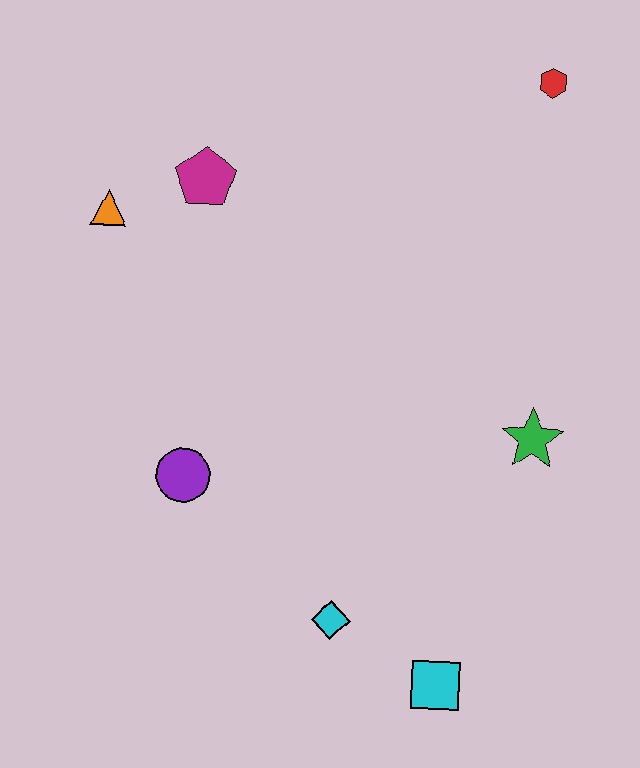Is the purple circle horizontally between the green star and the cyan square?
No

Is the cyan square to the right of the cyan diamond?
Yes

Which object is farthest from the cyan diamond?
The red hexagon is farthest from the cyan diamond.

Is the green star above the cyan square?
Yes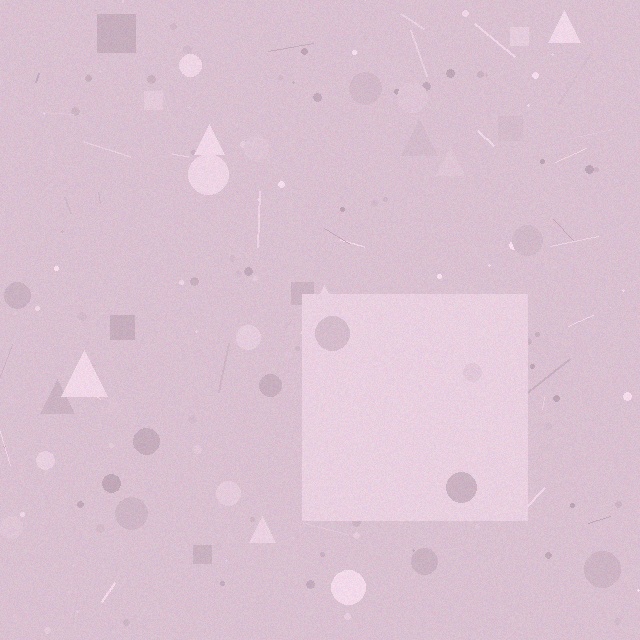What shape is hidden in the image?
A square is hidden in the image.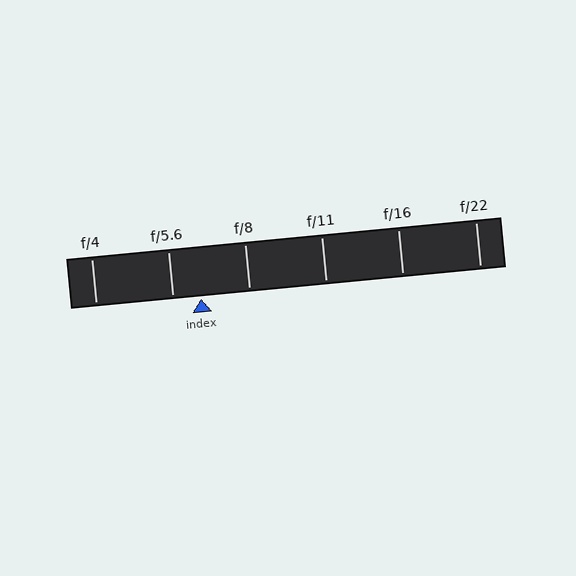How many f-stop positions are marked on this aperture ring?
There are 6 f-stop positions marked.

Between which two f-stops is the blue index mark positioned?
The index mark is between f/5.6 and f/8.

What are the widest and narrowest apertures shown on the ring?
The widest aperture shown is f/4 and the narrowest is f/22.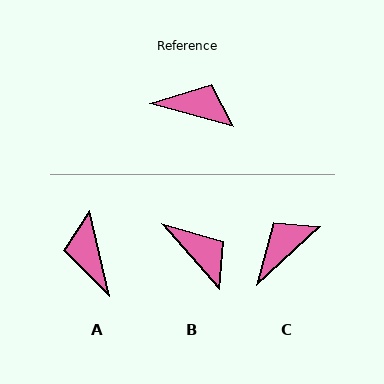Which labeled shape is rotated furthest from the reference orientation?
A, about 118 degrees away.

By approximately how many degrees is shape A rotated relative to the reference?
Approximately 118 degrees counter-clockwise.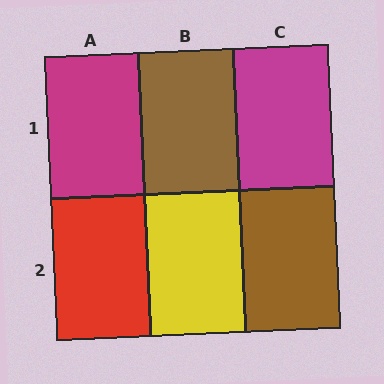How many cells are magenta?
2 cells are magenta.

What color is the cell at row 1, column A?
Magenta.